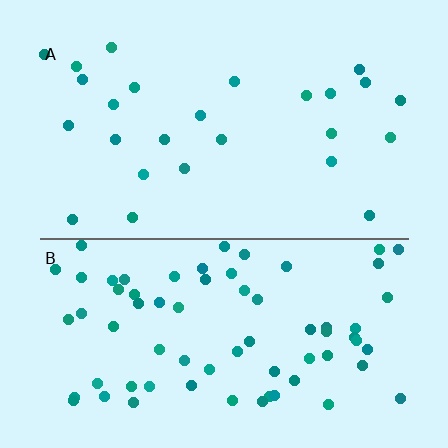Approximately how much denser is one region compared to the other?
Approximately 2.7× — region B over region A.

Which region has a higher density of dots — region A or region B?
B (the bottom).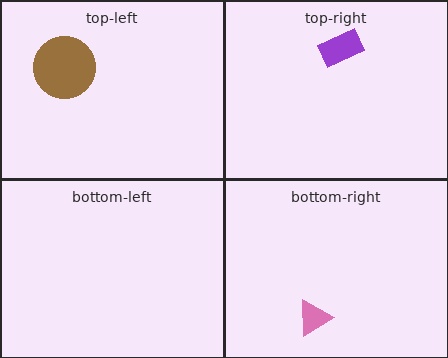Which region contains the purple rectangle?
The top-right region.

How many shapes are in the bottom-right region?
1.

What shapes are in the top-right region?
The purple rectangle.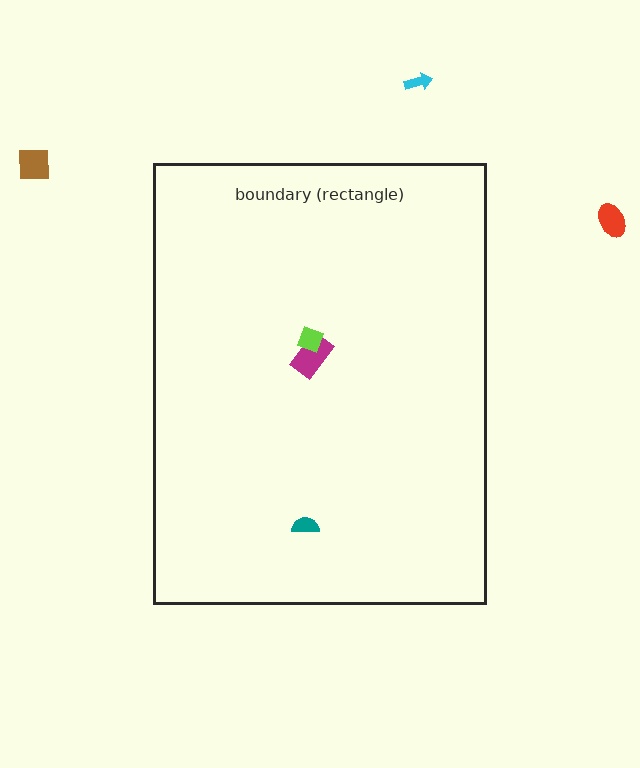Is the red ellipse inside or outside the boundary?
Outside.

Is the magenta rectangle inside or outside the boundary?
Inside.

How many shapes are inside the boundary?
3 inside, 3 outside.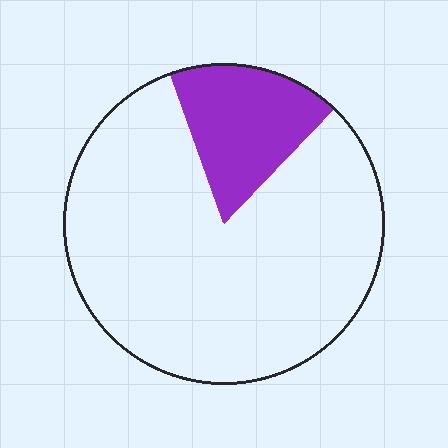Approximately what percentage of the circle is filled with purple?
Approximately 20%.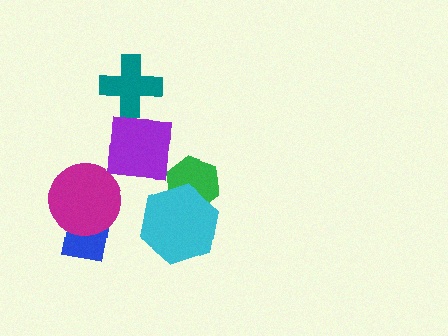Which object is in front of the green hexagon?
The cyan hexagon is in front of the green hexagon.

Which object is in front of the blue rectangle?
The magenta circle is in front of the blue rectangle.